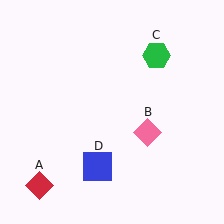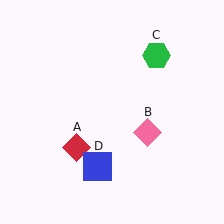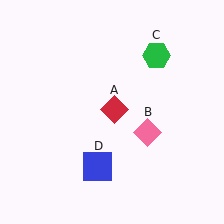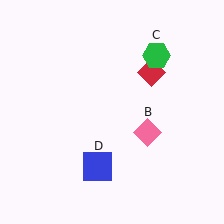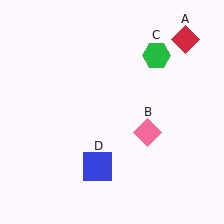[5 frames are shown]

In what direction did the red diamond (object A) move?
The red diamond (object A) moved up and to the right.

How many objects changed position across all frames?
1 object changed position: red diamond (object A).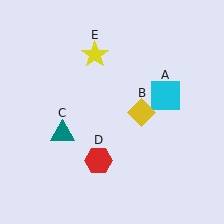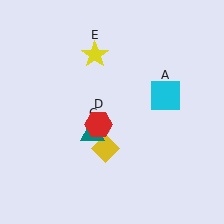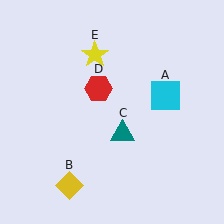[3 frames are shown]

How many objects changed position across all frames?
3 objects changed position: yellow diamond (object B), teal triangle (object C), red hexagon (object D).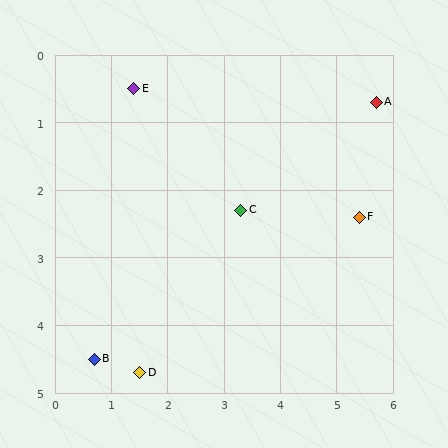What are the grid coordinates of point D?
Point D is at approximately (1.5, 4.7).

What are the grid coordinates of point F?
Point F is at approximately (5.4, 2.4).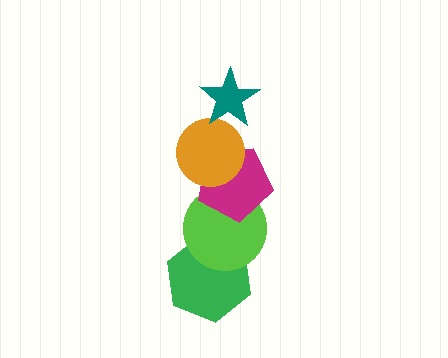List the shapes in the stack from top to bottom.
From top to bottom: the teal star, the orange circle, the magenta pentagon, the lime circle, the green hexagon.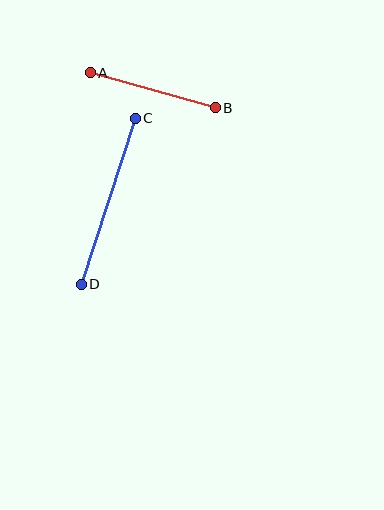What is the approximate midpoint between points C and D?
The midpoint is at approximately (108, 201) pixels.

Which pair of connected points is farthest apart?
Points C and D are farthest apart.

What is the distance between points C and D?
The distance is approximately 175 pixels.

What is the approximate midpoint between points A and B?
The midpoint is at approximately (153, 90) pixels.